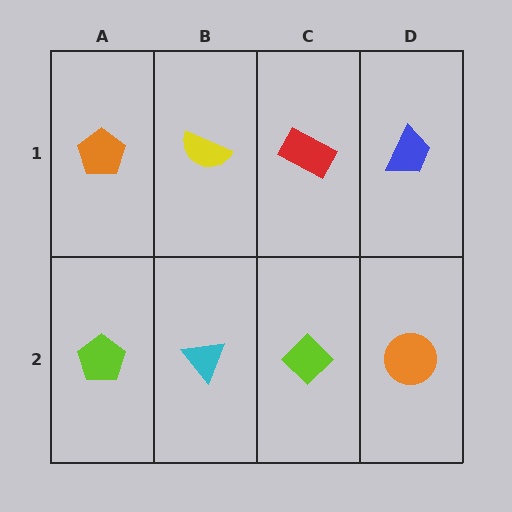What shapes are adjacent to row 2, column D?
A blue trapezoid (row 1, column D), a lime diamond (row 2, column C).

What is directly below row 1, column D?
An orange circle.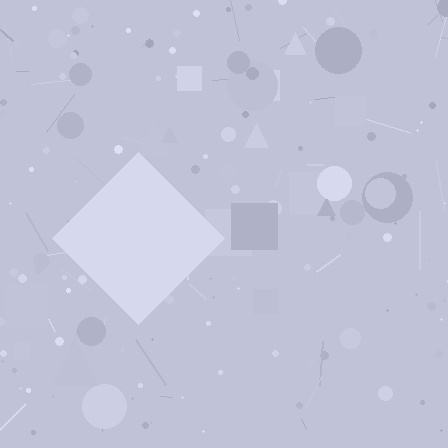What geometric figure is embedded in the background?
A diamond is embedded in the background.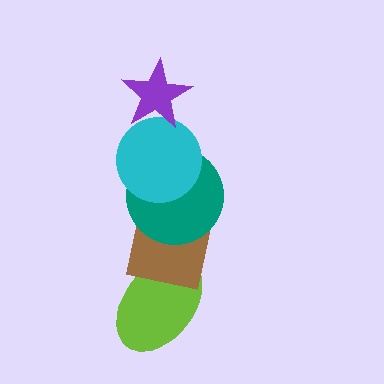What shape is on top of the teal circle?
The cyan circle is on top of the teal circle.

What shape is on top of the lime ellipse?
The brown square is on top of the lime ellipse.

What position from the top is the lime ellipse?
The lime ellipse is 5th from the top.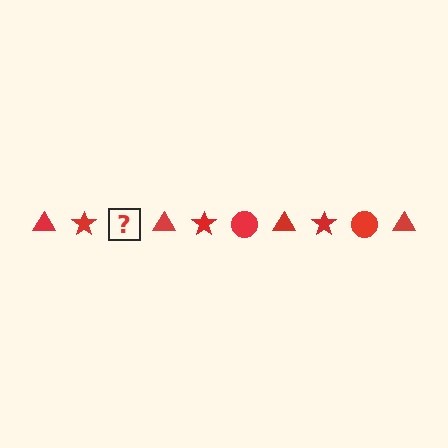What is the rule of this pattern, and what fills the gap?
The rule is that the pattern cycles through triangle, star, circle shapes in red. The gap should be filled with a red circle.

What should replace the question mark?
The question mark should be replaced with a red circle.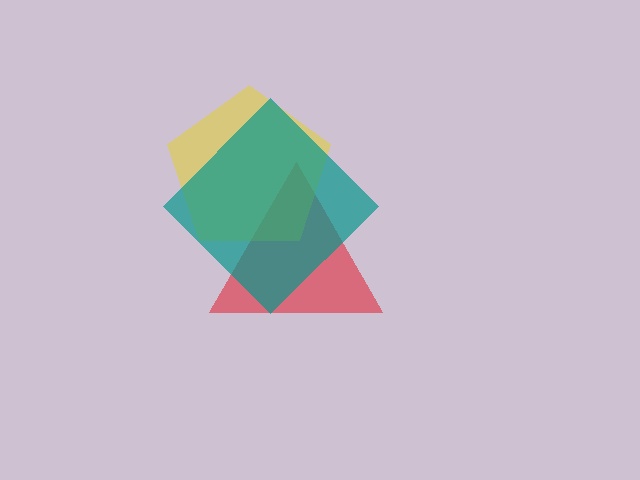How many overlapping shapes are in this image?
There are 3 overlapping shapes in the image.